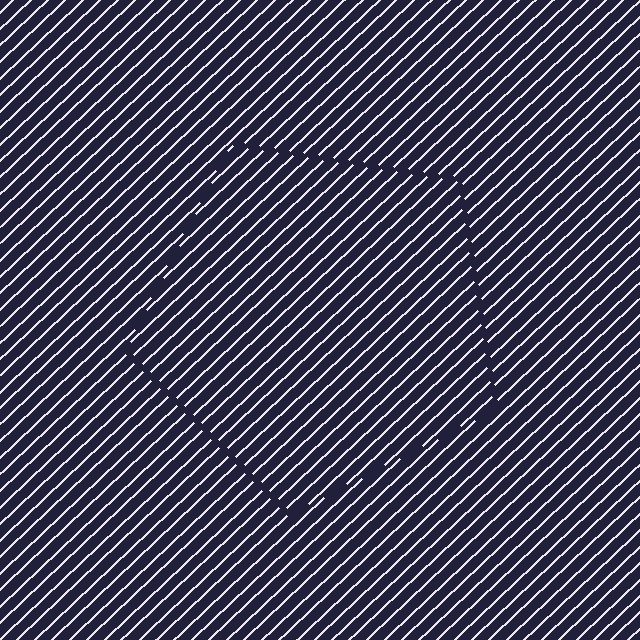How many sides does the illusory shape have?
5 sides — the line-ends trace a pentagon.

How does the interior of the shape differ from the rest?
The interior of the shape contains the same grating, shifted by half a period — the contour is defined by the phase discontinuity where line-ends from the inner and outer gratings abut.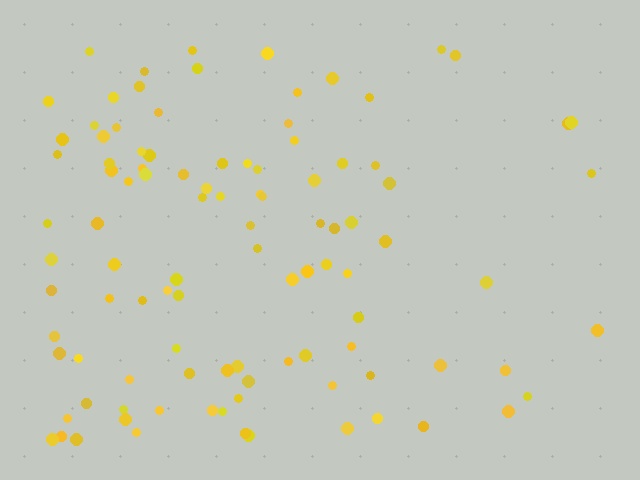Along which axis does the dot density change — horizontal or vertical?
Horizontal.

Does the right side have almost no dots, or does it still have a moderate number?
Still a moderate number, just noticeably fewer than the left.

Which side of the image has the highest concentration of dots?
The left.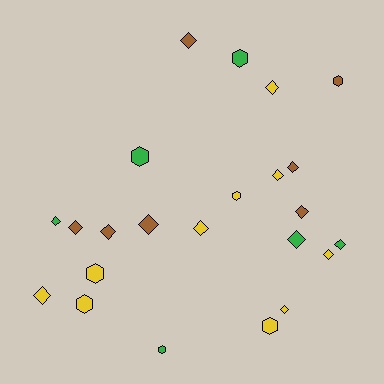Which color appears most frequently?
Yellow, with 10 objects.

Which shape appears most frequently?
Diamond, with 15 objects.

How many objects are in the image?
There are 23 objects.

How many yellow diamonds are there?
There are 6 yellow diamonds.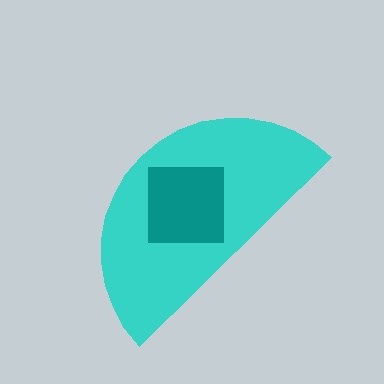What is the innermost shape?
The teal square.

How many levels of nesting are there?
2.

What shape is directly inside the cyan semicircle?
The teal square.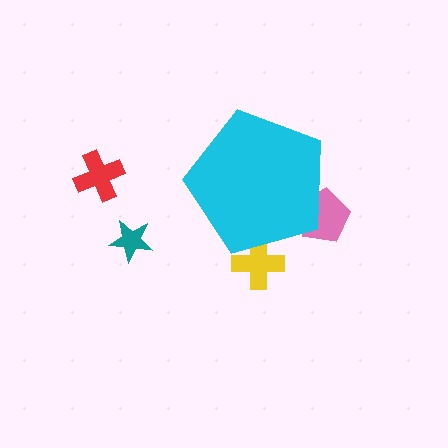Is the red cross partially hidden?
No, the red cross is fully visible.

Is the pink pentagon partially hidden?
Yes, the pink pentagon is partially hidden behind the cyan pentagon.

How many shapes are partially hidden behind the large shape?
2 shapes are partially hidden.